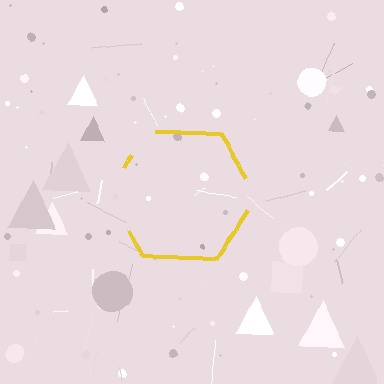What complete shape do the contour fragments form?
The contour fragments form a hexagon.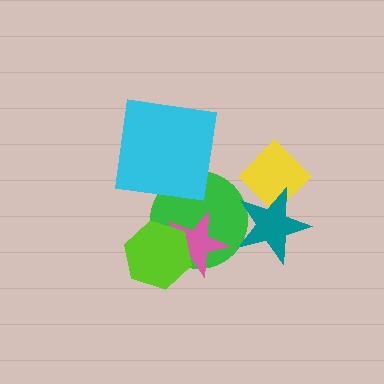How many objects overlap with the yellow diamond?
1 object overlaps with the yellow diamond.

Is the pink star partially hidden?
Yes, it is partially covered by another shape.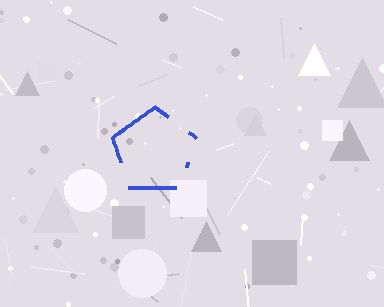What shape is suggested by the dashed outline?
The dashed outline suggests a pentagon.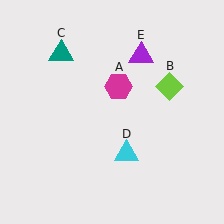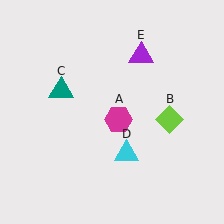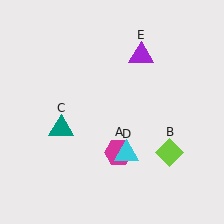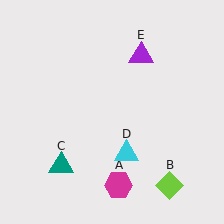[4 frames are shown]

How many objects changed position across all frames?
3 objects changed position: magenta hexagon (object A), lime diamond (object B), teal triangle (object C).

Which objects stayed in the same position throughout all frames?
Cyan triangle (object D) and purple triangle (object E) remained stationary.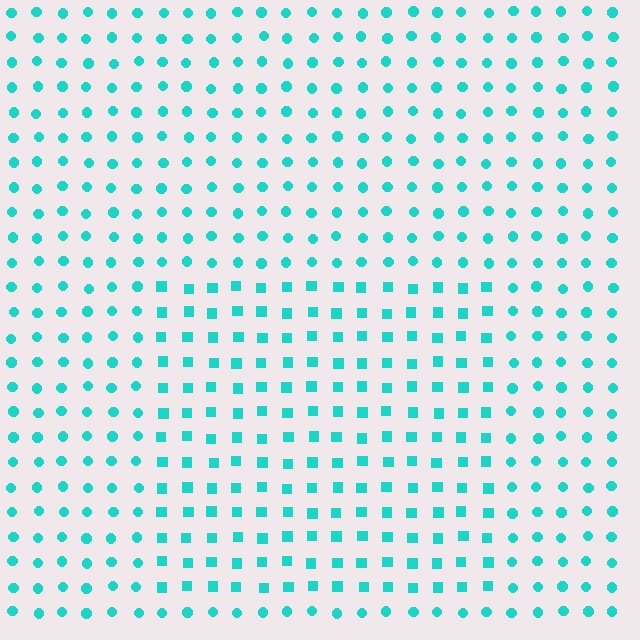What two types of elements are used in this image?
The image uses squares inside the rectangle region and circles outside it.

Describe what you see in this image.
The image is filled with small cyan elements arranged in a uniform grid. A rectangle-shaped region contains squares, while the surrounding area contains circles. The boundary is defined purely by the change in element shape.